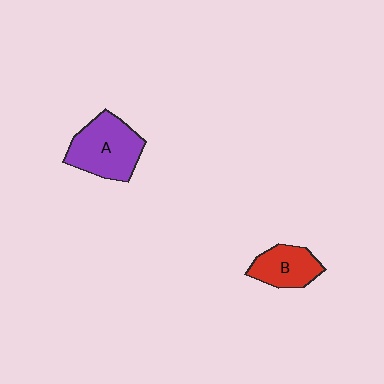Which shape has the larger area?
Shape A (purple).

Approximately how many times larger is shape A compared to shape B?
Approximately 1.5 times.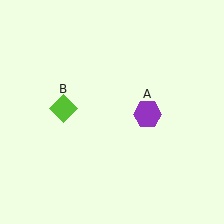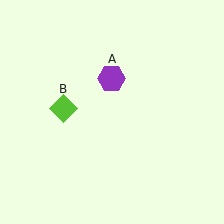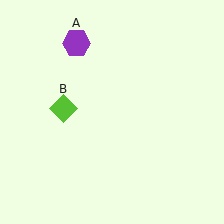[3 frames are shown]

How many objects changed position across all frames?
1 object changed position: purple hexagon (object A).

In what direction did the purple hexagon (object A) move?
The purple hexagon (object A) moved up and to the left.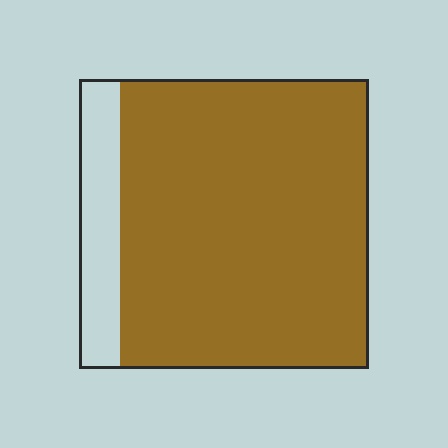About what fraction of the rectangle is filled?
About seven eighths (7/8).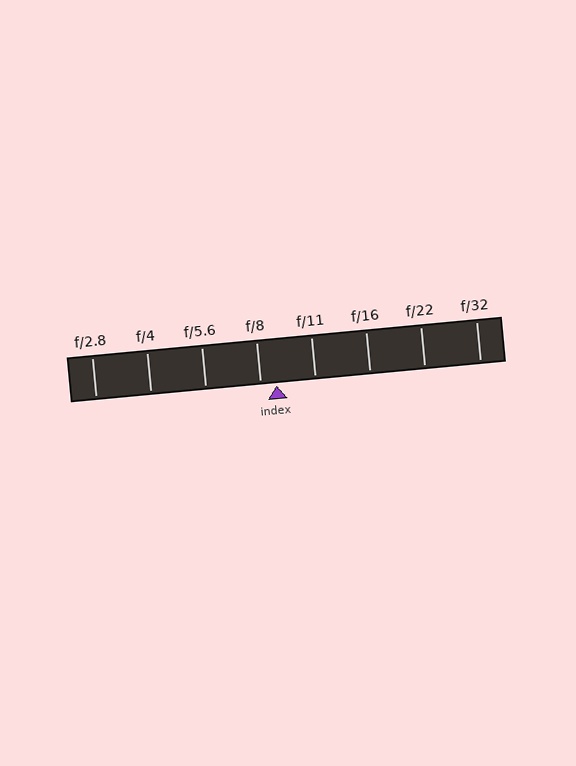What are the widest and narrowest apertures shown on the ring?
The widest aperture shown is f/2.8 and the narrowest is f/32.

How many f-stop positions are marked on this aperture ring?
There are 8 f-stop positions marked.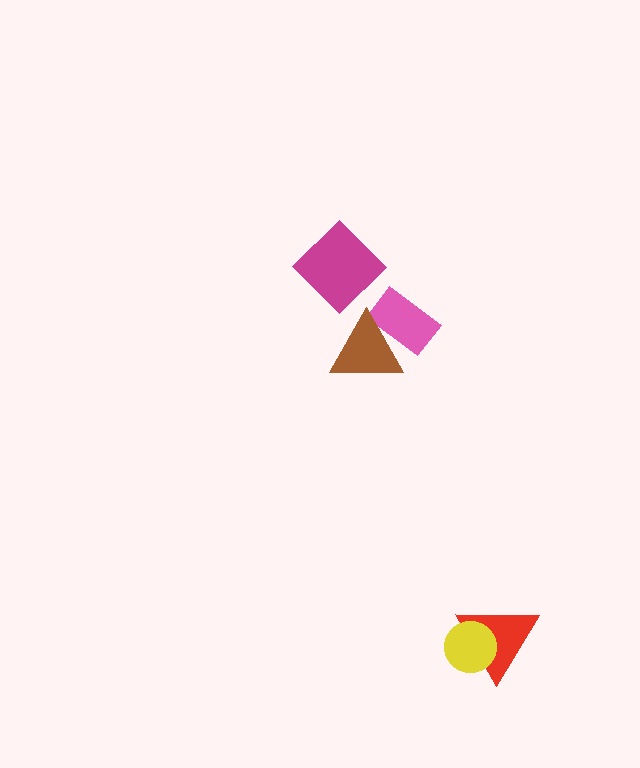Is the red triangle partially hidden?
Yes, it is partially covered by another shape.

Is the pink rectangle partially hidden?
Yes, it is partially covered by another shape.